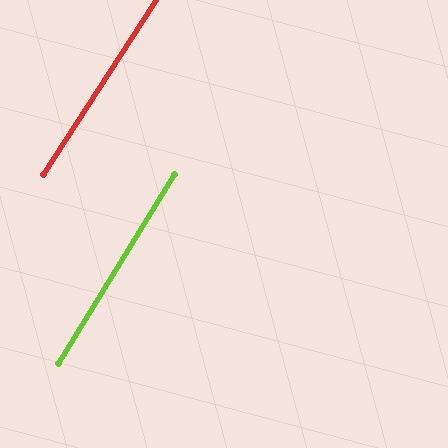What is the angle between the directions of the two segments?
Approximately 1 degree.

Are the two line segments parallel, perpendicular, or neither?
Parallel — their directions differ by only 1.3°.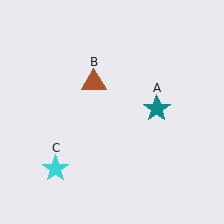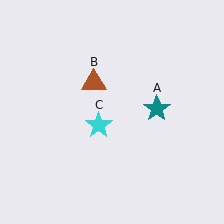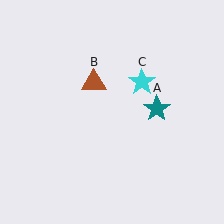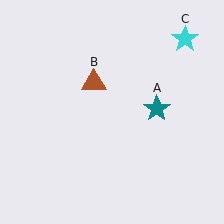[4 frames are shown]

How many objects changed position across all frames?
1 object changed position: cyan star (object C).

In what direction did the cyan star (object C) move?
The cyan star (object C) moved up and to the right.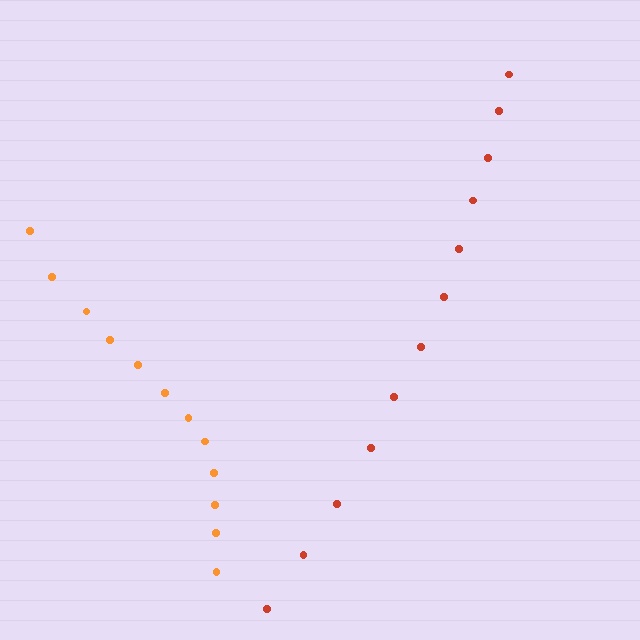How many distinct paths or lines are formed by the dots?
There are 2 distinct paths.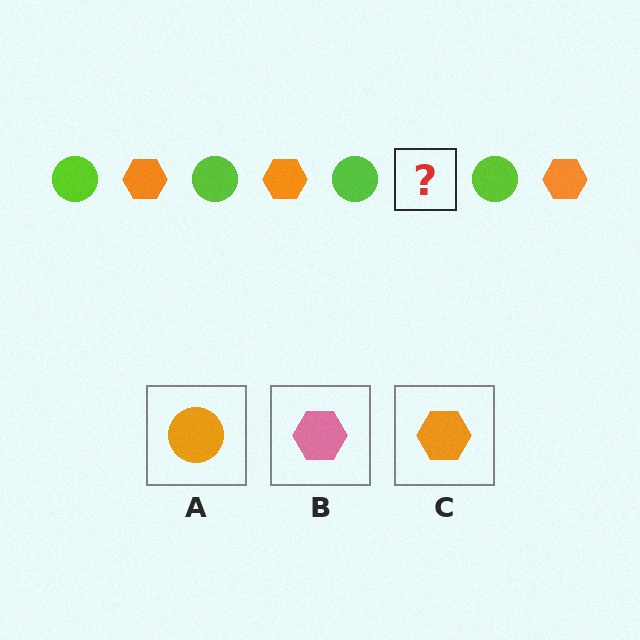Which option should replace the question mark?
Option C.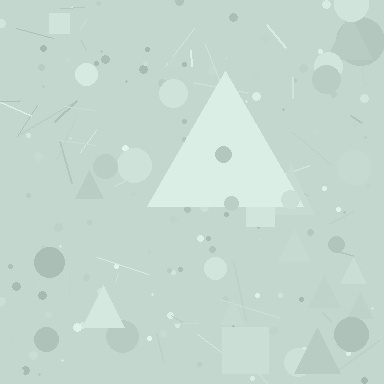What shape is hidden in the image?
A triangle is hidden in the image.